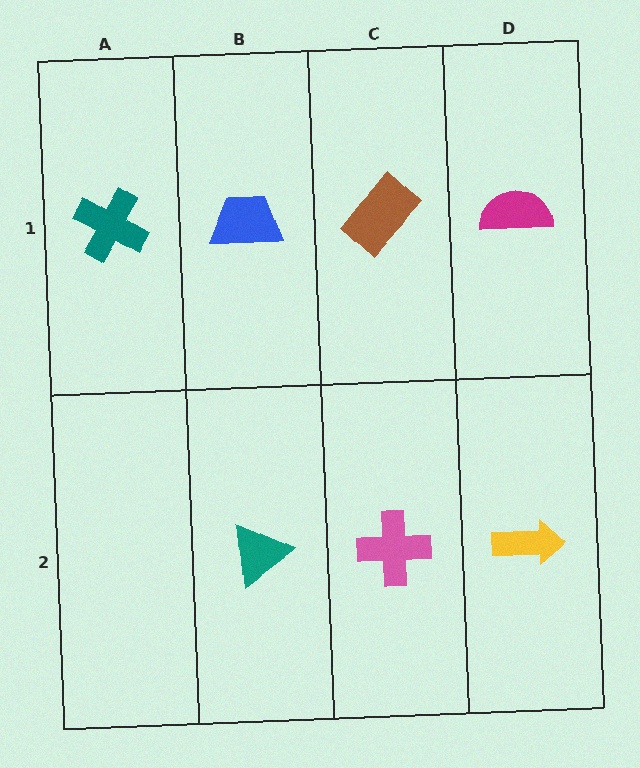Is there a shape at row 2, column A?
No, that cell is empty.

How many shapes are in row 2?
3 shapes.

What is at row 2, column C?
A pink cross.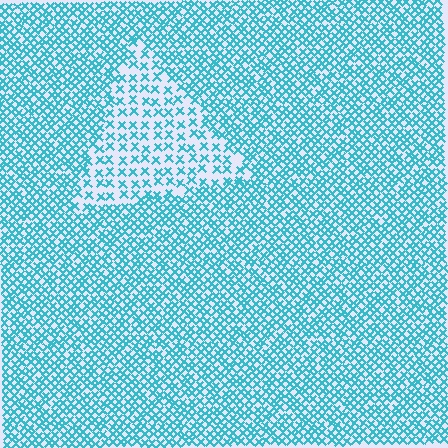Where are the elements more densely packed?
The elements are more densely packed outside the triangle boundary.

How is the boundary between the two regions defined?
The boundary is defined by a change in element density (approximately 2.1x ratio). All elements are the same color, size, and shape.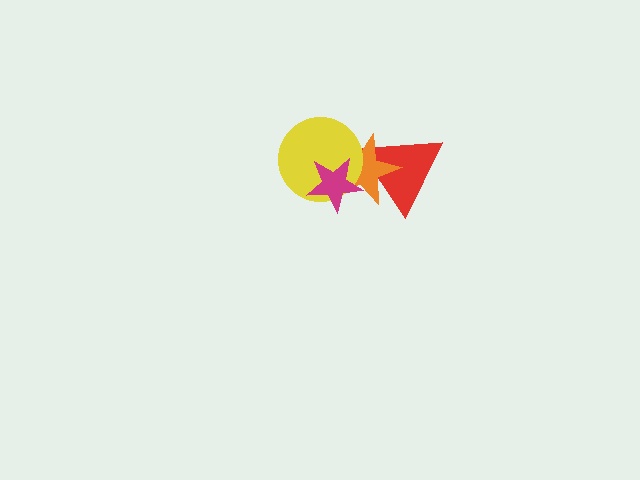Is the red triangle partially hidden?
Yes, it is partially covered by another shape.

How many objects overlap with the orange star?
3 objects overlap with the orange star.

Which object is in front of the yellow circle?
The magenta star is in front of the yellow circle.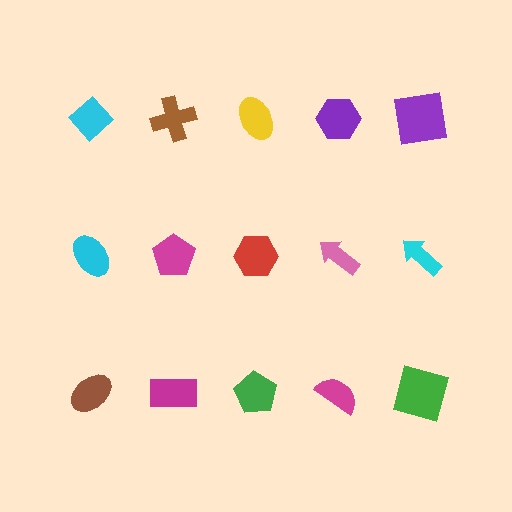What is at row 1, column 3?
A yellow ellipse.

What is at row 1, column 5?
A purple square.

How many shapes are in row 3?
5 shapes.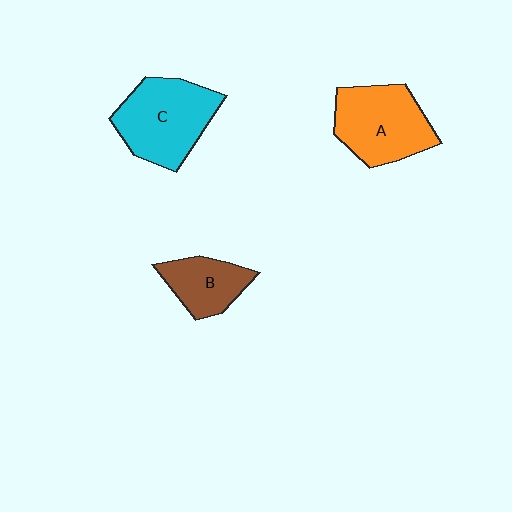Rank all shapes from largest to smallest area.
From largest to smallest: C (cyan), A (orange), B (brown).